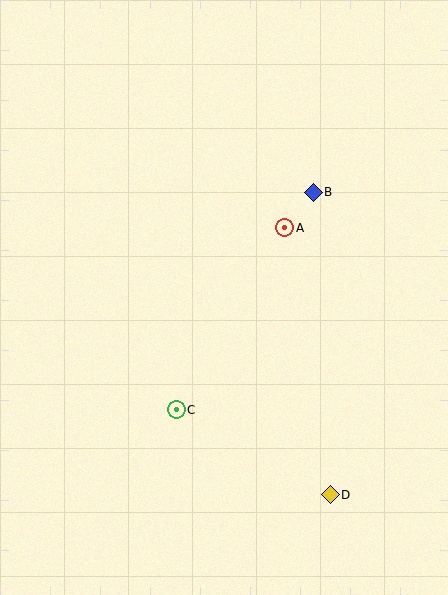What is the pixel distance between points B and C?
The distance between B and C is 257 pixels.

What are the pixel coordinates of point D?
Point D is at (330, 495).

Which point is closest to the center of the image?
Point A at (285, 228) is closest to the center.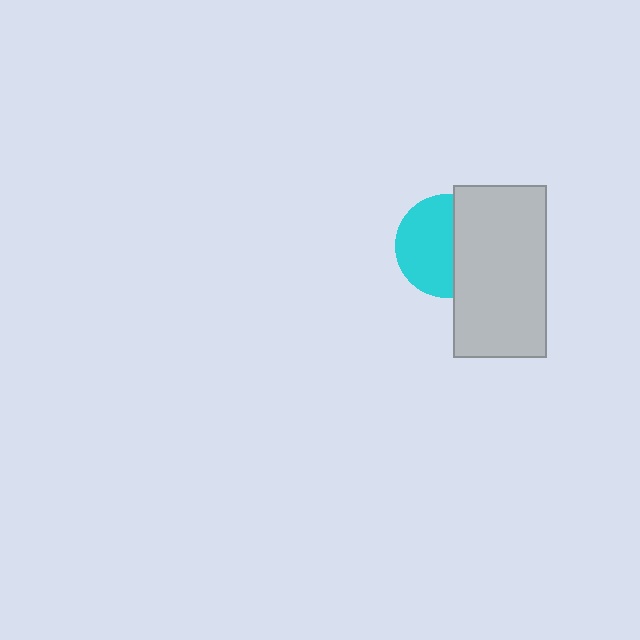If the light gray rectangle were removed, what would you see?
You would see the complete cyan circle.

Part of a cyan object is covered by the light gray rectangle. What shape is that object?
It is a circle.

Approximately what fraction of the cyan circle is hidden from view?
Roughly 43% of the cyan circle is hidden behind the light gray rectangle.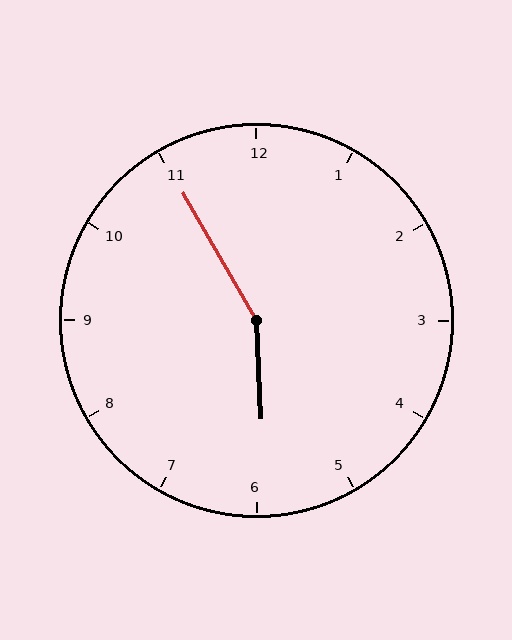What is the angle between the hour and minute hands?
Approximately 152 degrees.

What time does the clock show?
5:55.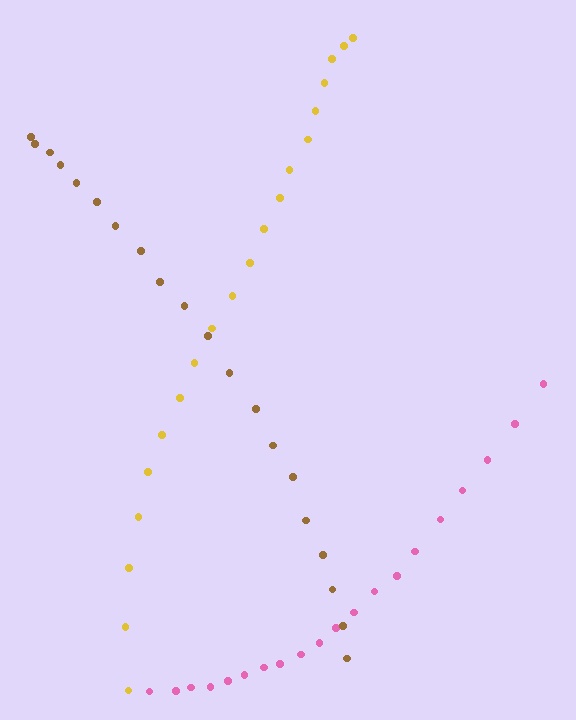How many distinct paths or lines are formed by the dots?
There are 3 distinct paths.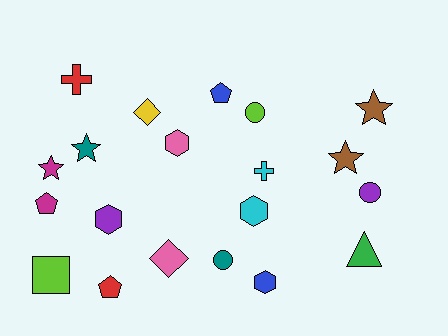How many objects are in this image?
There are 20 objects.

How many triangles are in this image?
There is 1 triangle.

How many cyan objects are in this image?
There are 2 cyan objects.